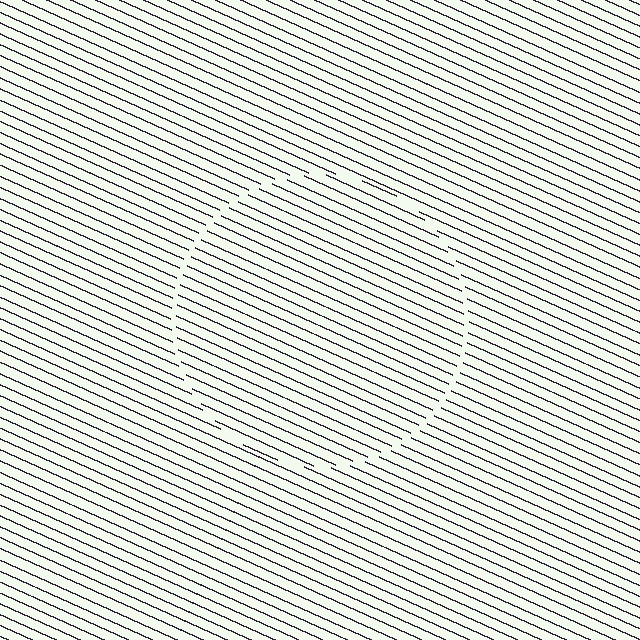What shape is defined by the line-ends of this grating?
An illusory circle. The interior of the shape contains the same grating, shifted by half a period — the contour is defined by the phase discontinuity where line-ends from the inner and outer gratings abut.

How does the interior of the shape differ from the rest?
The interior of the shape contains the same grating, shifted by half a period — the contour is defined by the phase discontinuity where line-ends from the inner and outer gratings abut.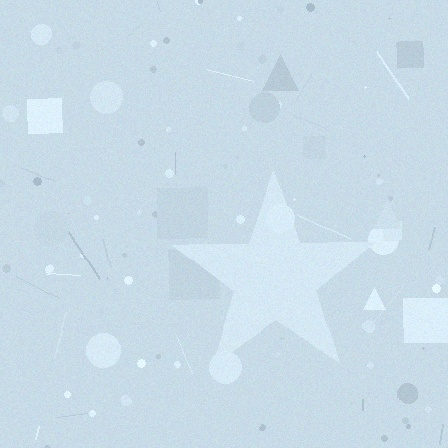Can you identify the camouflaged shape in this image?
The camouflaged shape is a star.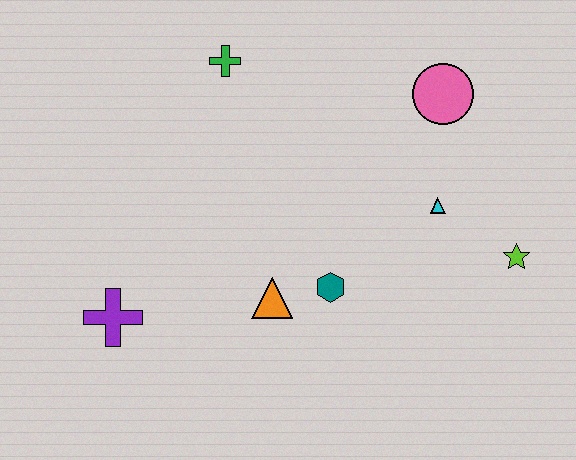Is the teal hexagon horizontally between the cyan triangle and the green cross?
Yes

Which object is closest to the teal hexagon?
The orange triangle is closest to the teal hexagon.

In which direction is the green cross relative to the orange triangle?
The green cross is above the orange triangle.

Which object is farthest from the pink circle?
The purple cross is farthest from the pink circle.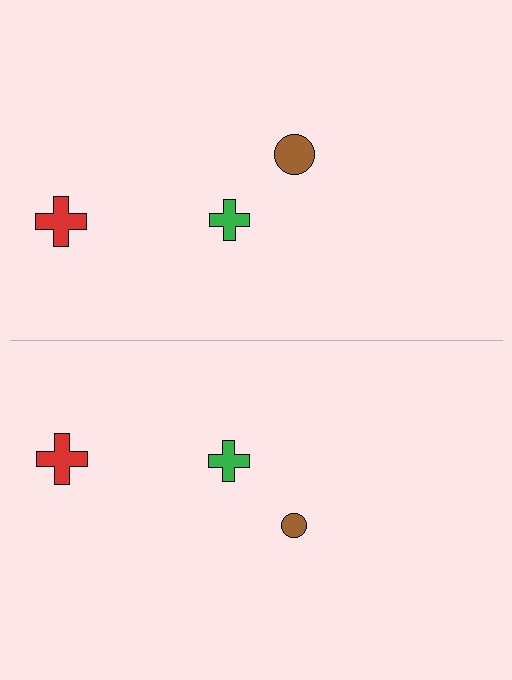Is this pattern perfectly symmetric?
No, the pattern is not perfectly symmetric. The brown circle on the bottom side has a different size than its mirror counterpart.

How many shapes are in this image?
There are 6 shapes in this image.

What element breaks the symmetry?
The brown circle on the bottom side has a different size than its mirror counterpart.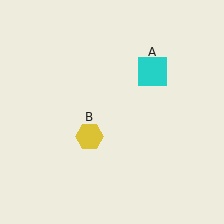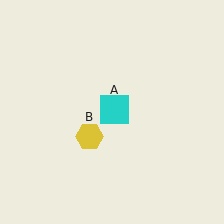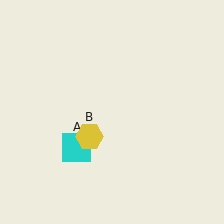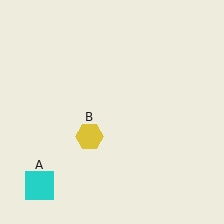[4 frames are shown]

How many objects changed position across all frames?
1 object changed position: cyan square (object A).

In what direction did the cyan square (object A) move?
The cyan square (object A) moved down and to the left.